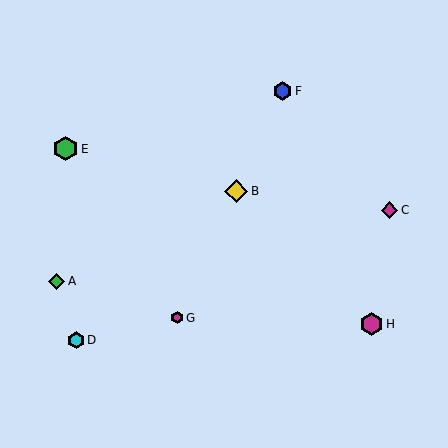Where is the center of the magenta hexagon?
The center of the magenta hexagon is at (177, 318).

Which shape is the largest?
The green hexagon (labeled E) is the largest.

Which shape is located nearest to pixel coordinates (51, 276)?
The green diamond (labeled A) at (57, 281) is nearest to that location.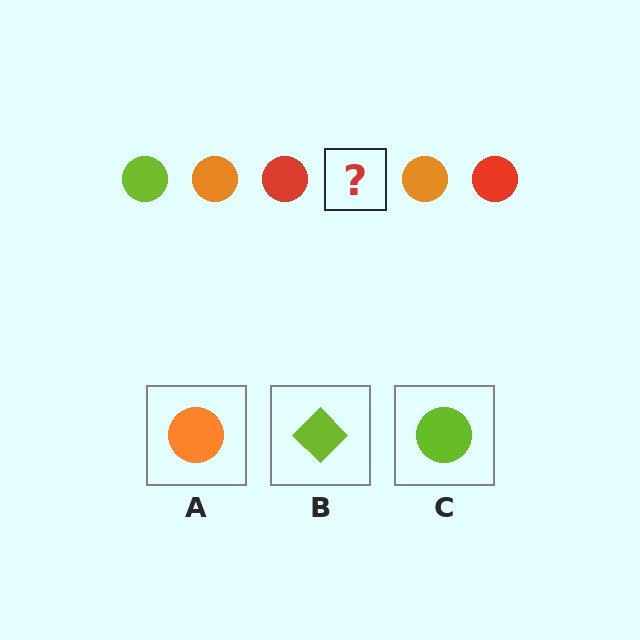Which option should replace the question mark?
Option C.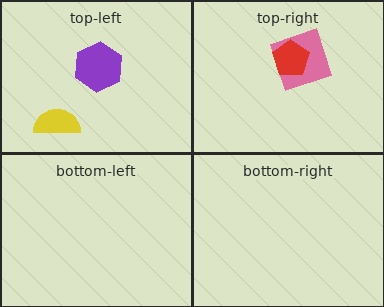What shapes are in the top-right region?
The pink square, the red pentagon.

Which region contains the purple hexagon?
The top-left region.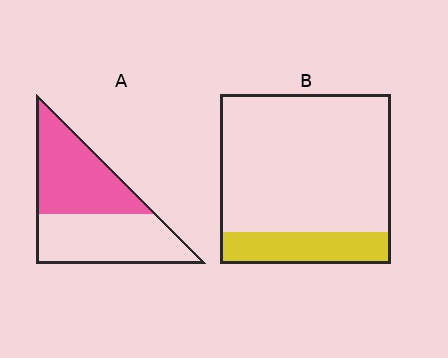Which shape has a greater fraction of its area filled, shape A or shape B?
Shape A.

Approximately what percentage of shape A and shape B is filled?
A is approximately 50% and B is approximately 20%.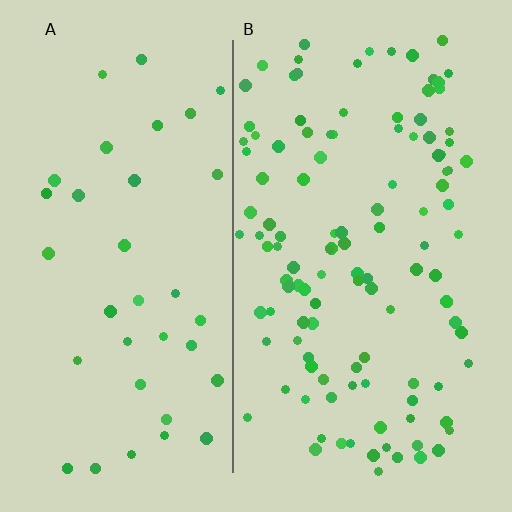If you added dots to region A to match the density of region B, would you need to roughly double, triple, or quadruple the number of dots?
Approximately triple.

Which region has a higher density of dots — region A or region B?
B (the right).